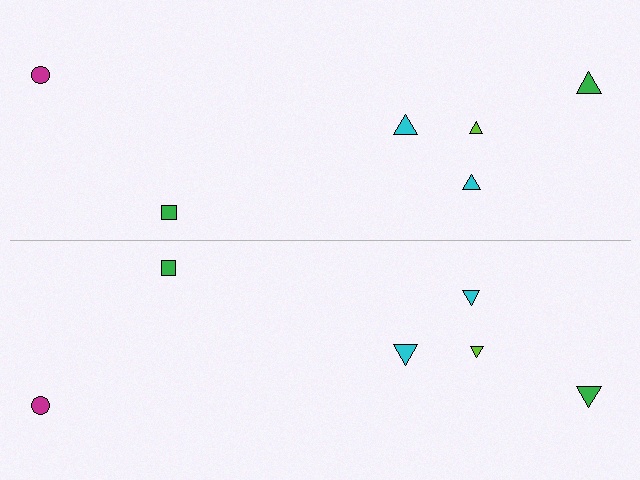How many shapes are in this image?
There are 12 shapes in this image.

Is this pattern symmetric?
Yes, this pattern has bilateral (reflection) symmetry.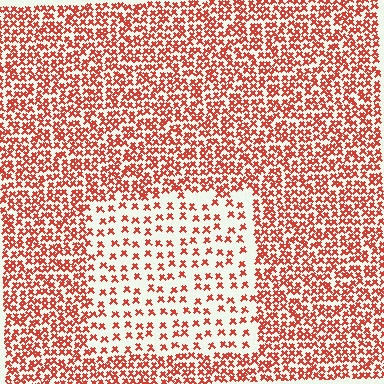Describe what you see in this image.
The image contains small red elements arranged at two different densities. A rectangle-shaped region is visible where the elements are less densely packed than the surrounding area.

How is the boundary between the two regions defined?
The boundary is defined by a change in element density (approximately 2.3x ratio). All elements are the same color, size, and shape.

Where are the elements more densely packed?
The elements are more densely packed outside the rectangle boundary.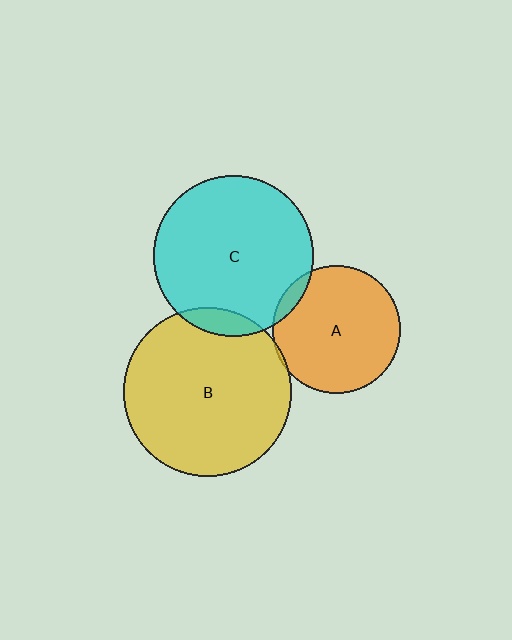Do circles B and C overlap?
Yes.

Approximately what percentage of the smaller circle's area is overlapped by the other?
Approximately 10%.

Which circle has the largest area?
Circle B (yellow).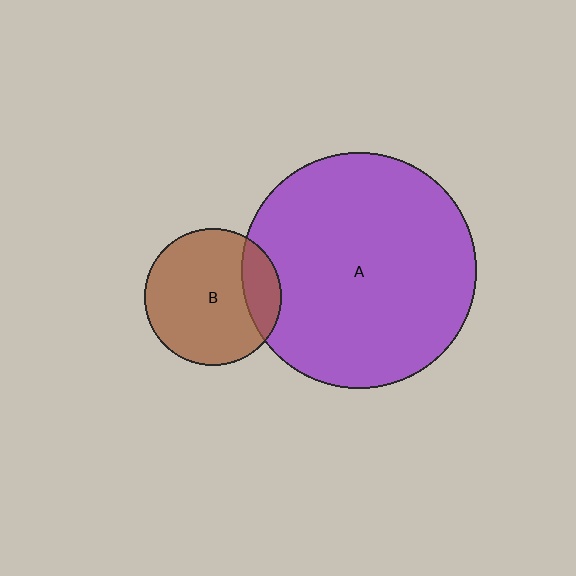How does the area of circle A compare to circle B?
Approximately 2.9 times.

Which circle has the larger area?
Circle A (purple).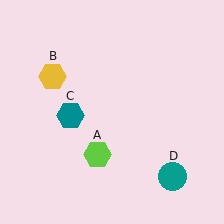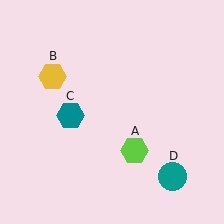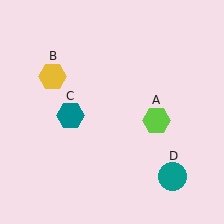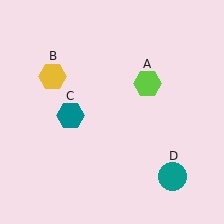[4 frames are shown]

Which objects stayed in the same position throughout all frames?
Yellow hexagon (object B) and teal hexagon (object C) and teal circle (object D) remained stationary.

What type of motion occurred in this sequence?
The lime hexagon (object A) rotated counterclockwise around the center of the scene.